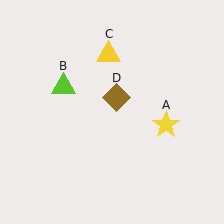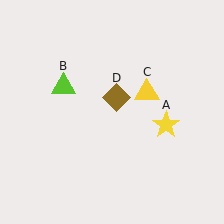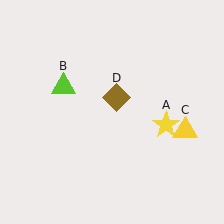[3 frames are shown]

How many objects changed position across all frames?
1 object changed position: yellow triangle (object C).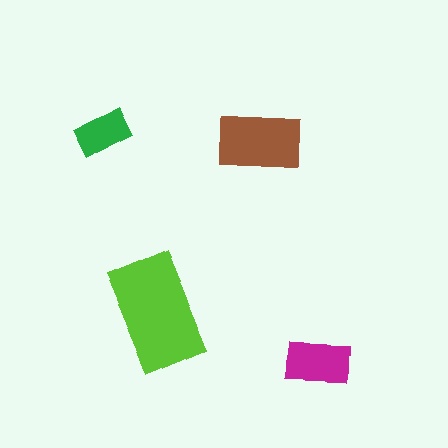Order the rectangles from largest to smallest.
the lime one, the brown one, the magenta one, the green one.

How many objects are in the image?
There are 4 objects in the image.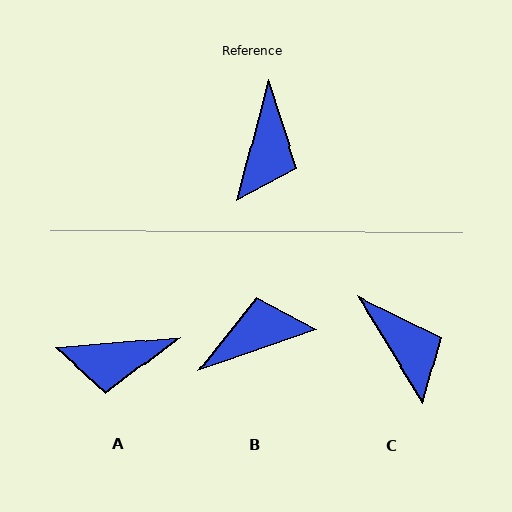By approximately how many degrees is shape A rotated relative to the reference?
Approximately 71 degrees clockwise.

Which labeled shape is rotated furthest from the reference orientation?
B, about 124 degrees away.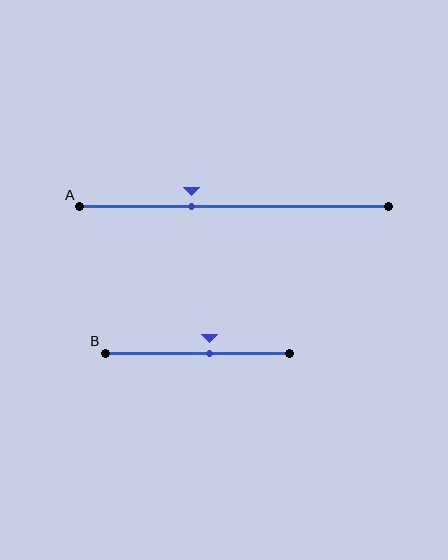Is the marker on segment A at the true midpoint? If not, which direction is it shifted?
No, the marker on segment A is shifted to the left by about 14% of the segment length.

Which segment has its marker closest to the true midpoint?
Segment B has its marker closest to the true midpoint.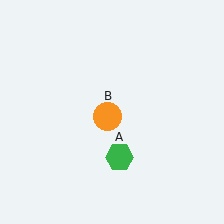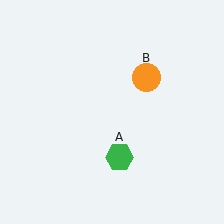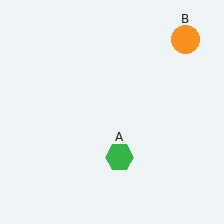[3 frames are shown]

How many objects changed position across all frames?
1 object changed position: orange circle (object B).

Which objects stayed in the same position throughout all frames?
Green hexagon (object A) remained stationary.